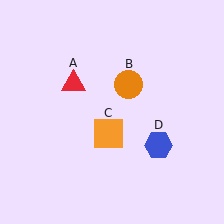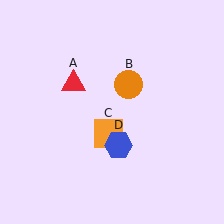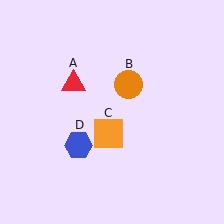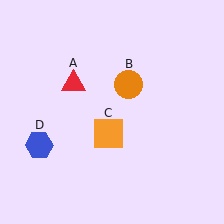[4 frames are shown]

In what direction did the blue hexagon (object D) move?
The blue hexagon (object D) moved left.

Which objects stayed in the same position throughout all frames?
Red triangle (object A) and orange circle (object B) and orange square (object C) remained stationary.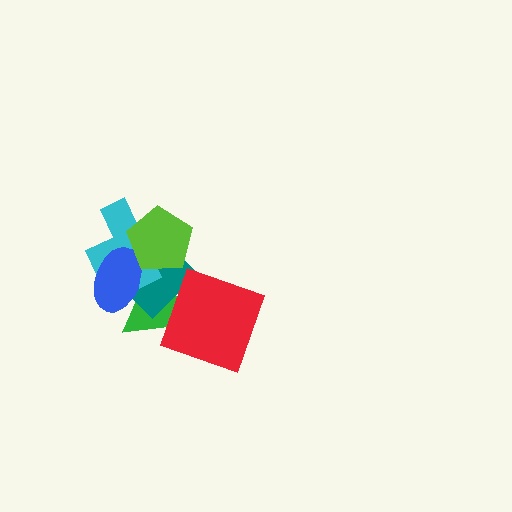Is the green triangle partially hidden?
Yes, it is partially covered by another shape.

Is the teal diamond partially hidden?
Yes, it is partially covered by another shape.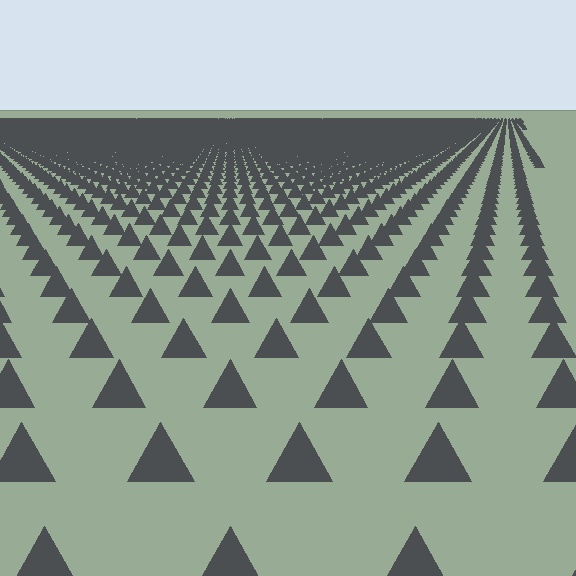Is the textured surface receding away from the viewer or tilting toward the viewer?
The surface is receding away from the viewer. Texture elements get smaller and denser toward the top.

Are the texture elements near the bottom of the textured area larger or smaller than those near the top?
Larger. Near the bottom, elements are closer to the viewer and appear at a bigger on-screen size.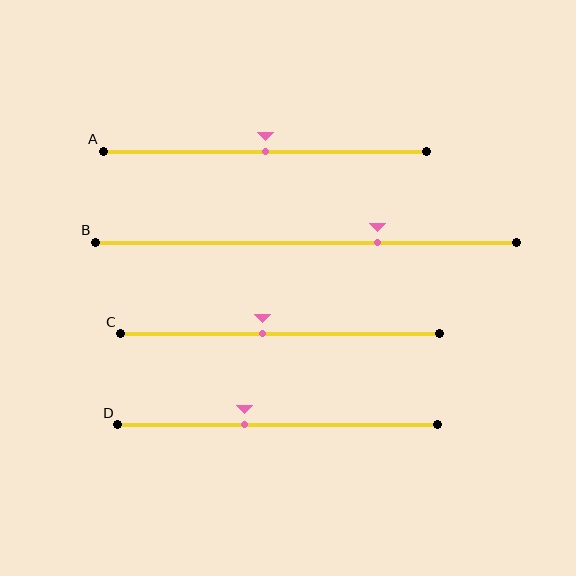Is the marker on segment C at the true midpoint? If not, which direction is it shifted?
No, the marker on segment C is shifted to the left by about 6% of the segment length.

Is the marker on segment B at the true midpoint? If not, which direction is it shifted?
No, the marker on segment B is shifted to the right by about 17% of the segment length.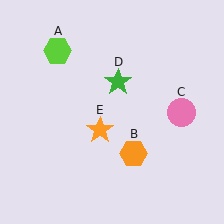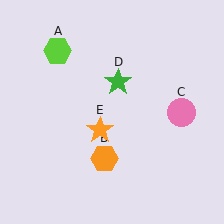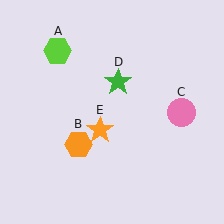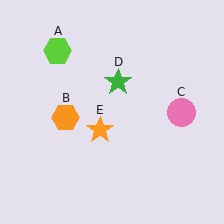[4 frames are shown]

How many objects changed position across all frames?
1 object changed position: orange hexagon (object B).